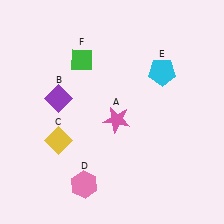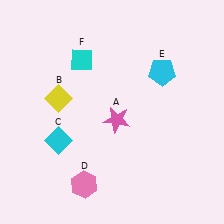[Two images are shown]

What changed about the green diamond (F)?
In Image 1, F is green. In Image 2, it changed to cyan.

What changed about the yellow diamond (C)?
In Image 1, C is yellow. In Image 2, it changed to cyan.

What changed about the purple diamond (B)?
In Image 1, B is purple. In Image 2, it changed to yellow.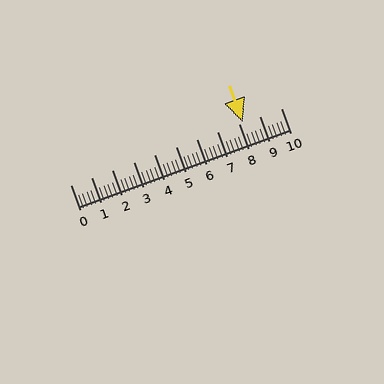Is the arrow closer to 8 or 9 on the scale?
The arrow is closer to 8.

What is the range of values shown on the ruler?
The ruler shows values from 0 to 10.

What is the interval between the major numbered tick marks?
The major tick marks are spaced 1 units apart.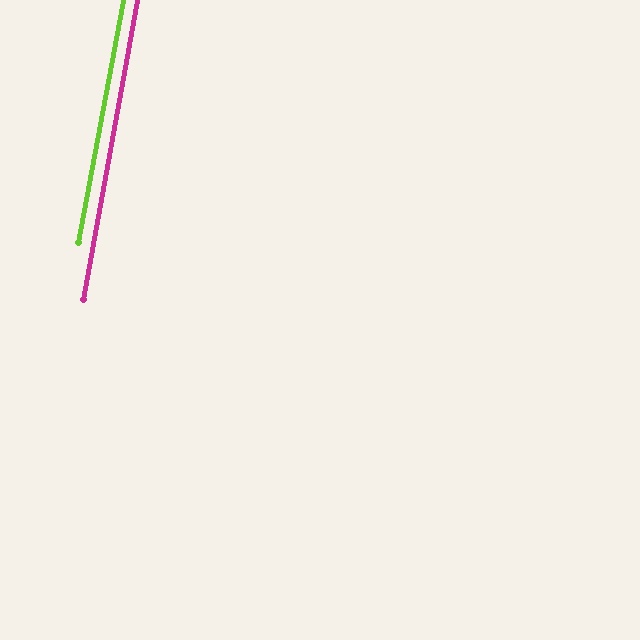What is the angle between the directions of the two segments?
Approximately 0 degrees.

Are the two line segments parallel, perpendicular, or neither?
Parallel — their directions differ by only 0.4°.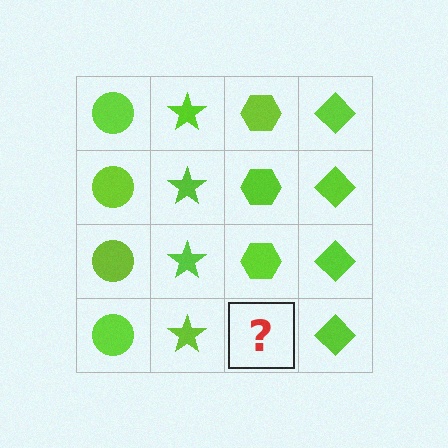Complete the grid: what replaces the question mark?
The question mark should be replaced with a lime hexagon.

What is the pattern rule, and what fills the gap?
The rule is that each column has a consistent shape. The gap should be filled with a lime hexagon.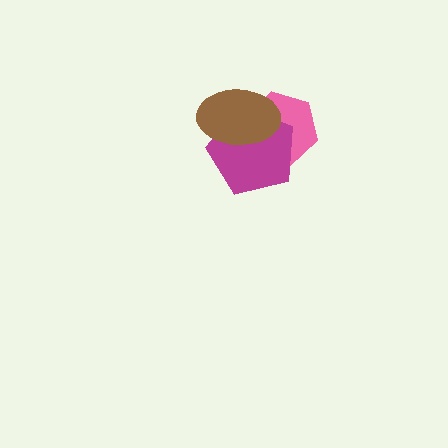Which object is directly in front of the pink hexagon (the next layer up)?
The magenta pentagon is directly in front of the pink hexagon.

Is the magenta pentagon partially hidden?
Yes, it is partially covered by another shape.